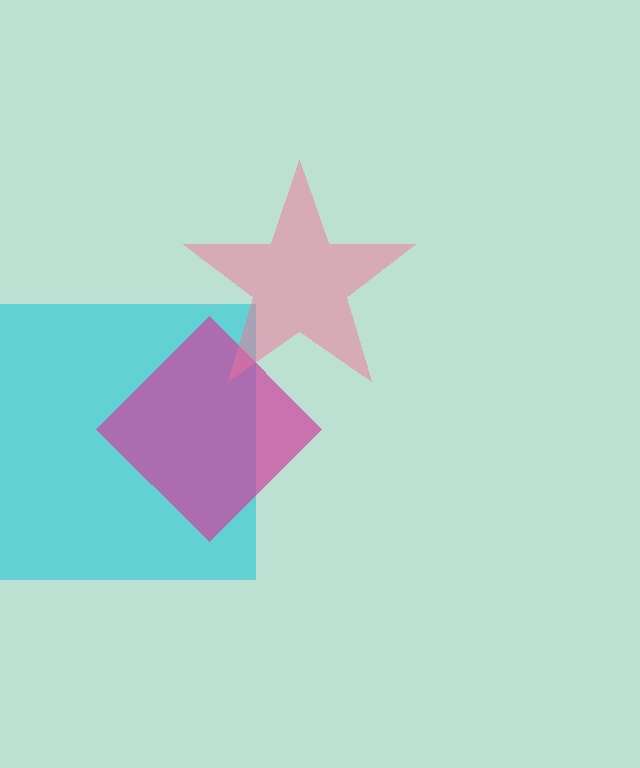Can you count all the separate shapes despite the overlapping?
Yes, there are 3 separate shapes.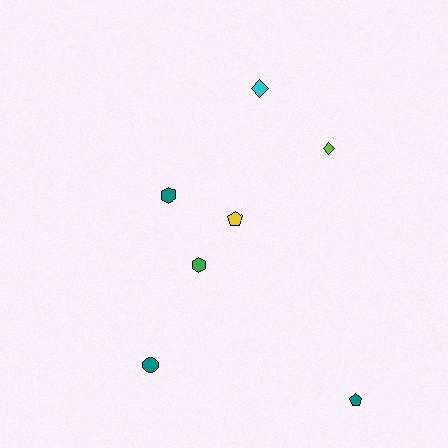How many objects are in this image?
There are 7 objects.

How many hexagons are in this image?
There are 2 hexagons.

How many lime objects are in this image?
There is 1 lime object.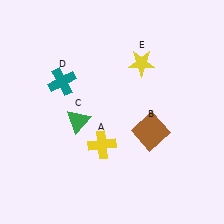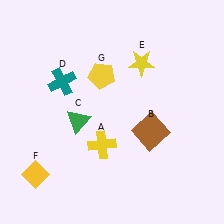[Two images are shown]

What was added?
A yellow diamond (F), a yellow pentagon (G) were added in Image 2.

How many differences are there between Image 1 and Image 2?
There are 2 differences between the two images.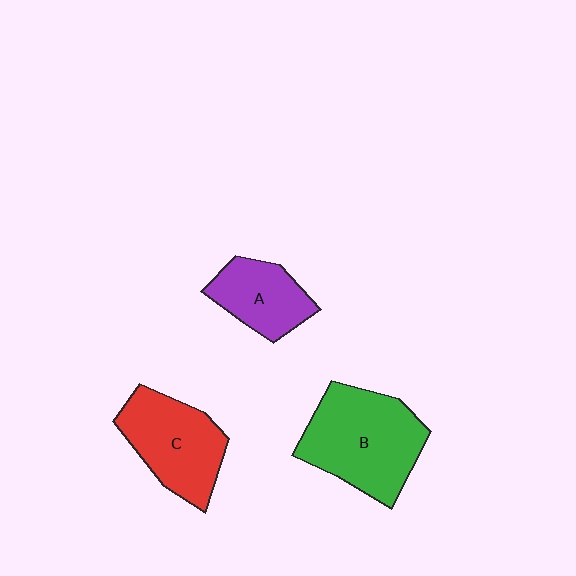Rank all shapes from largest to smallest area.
From largest to smallest: B (green), C (red), A (purple).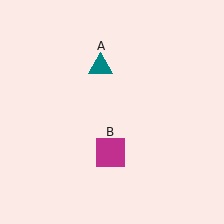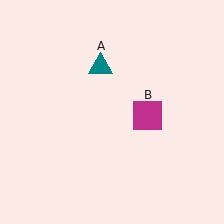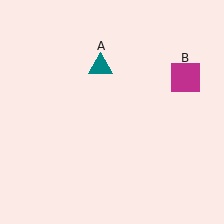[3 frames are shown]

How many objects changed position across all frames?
1 object changed position: magenta square (object B).